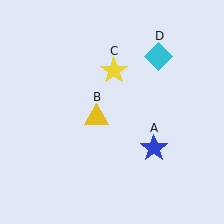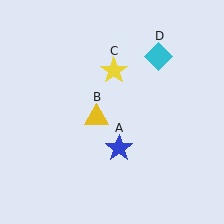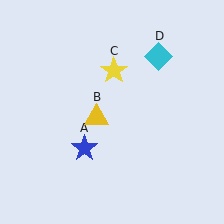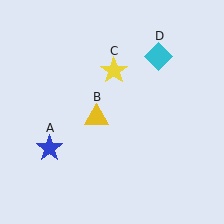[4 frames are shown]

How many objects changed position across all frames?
1 object changed position: blue star (object A).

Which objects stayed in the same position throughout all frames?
Yellow triangle (object B) and yellow star (object C) and cyan diamond (object D) remained stationary.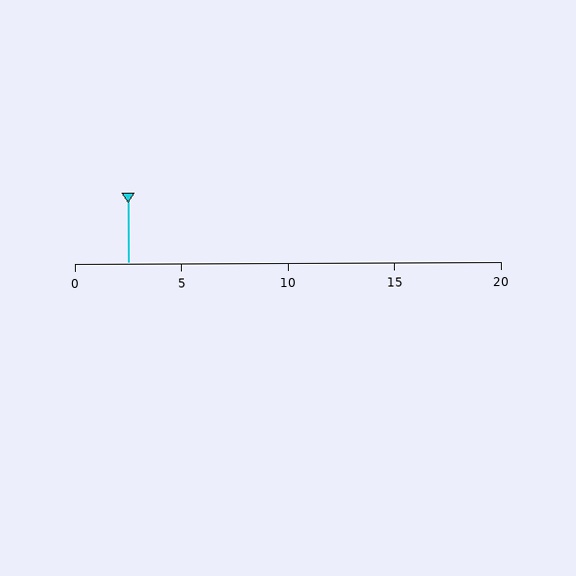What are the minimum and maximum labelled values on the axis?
The axis runs from 0 to 20.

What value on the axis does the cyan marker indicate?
The marker indicates approximately 2.5.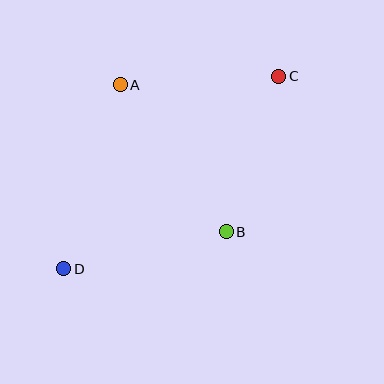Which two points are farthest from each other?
Points C and D are farthest from each other.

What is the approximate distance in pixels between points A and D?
The distance between A and D is approximately 192 pixels.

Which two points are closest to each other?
Points A and C are closest to each other.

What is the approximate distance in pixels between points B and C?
The distance between B and C is approximately 164 pixels.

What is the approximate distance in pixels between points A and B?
The distance between A and B is approximately 181 pixels.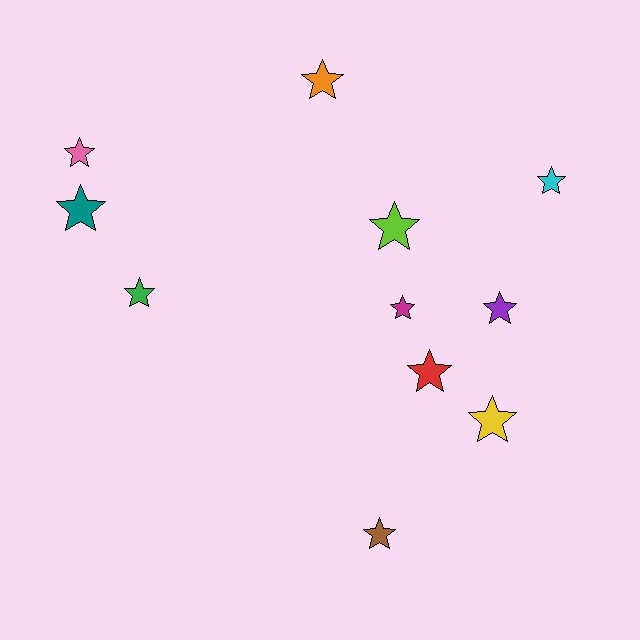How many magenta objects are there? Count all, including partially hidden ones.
There is 1 magenta object.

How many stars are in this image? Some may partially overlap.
There are 11 stars.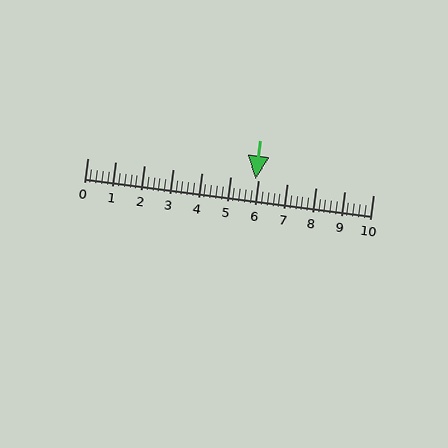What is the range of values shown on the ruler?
The ruler shows values from 0 to 10.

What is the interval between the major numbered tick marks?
The major tick marks are spaced 1 units apart.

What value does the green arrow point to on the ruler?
The green arrow points to approximately 5.9.